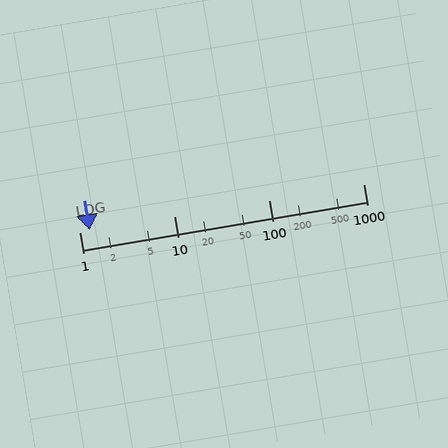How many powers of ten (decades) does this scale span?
The scale spans 3 decades, from 1 to 1000.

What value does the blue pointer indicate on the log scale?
The pointer indicates approximately 1.3.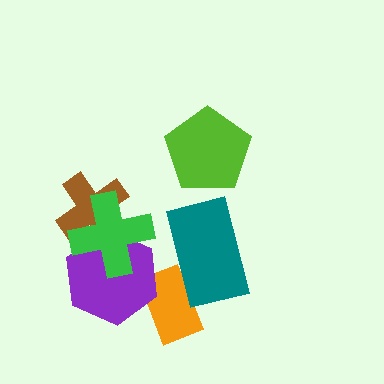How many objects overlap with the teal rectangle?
1 object overlaps with the teal rectangle.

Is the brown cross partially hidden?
Yes, it is partially covered by another shape.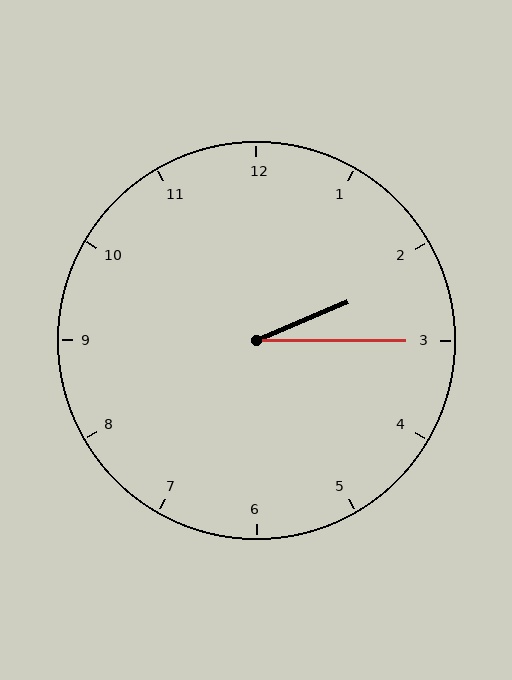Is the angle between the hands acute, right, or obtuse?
It is acute.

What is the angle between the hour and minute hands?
Approximately 22 degrees.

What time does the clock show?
2:15.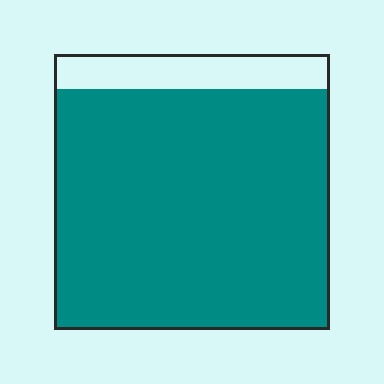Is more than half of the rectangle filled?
Yes.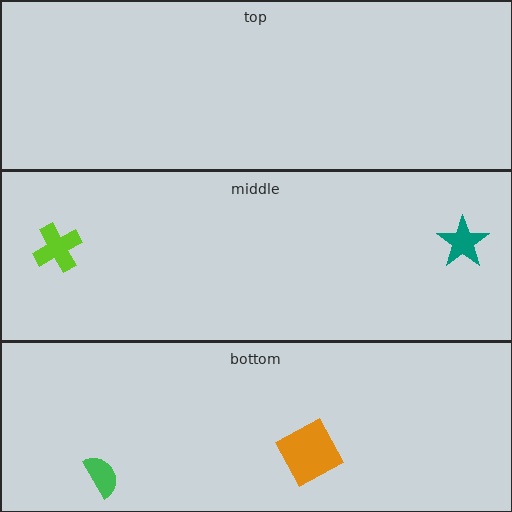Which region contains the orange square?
The bottom region.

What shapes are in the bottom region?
The orange square, the green semicircle.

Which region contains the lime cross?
The middle region.